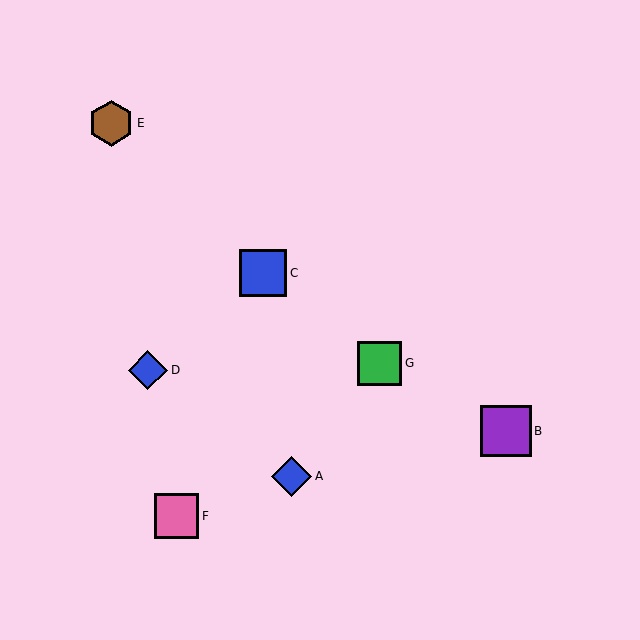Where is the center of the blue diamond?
The center of the blue diamond is at (148, 370).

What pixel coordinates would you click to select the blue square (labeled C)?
Click at (263, 273) to select the blue square C.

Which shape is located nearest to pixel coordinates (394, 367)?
The green square (labeled G) at (380, 363) is nearest to that location.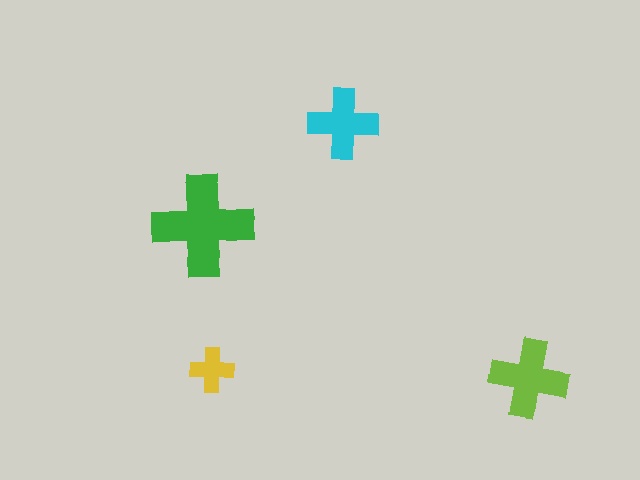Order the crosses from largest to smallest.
the green one, the lime one, the cyan one, the yellow one.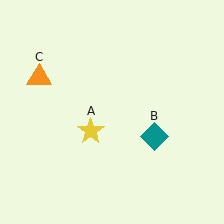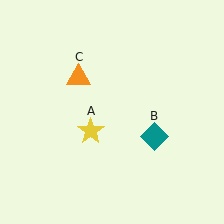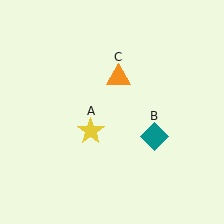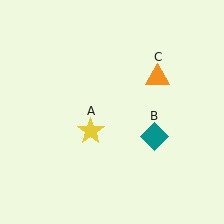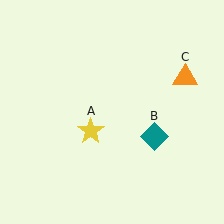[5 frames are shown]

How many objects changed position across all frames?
1 object changed position: orange triangle (object C).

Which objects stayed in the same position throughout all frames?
Yellow star (object A) and teal diamond (object B) remained stationary.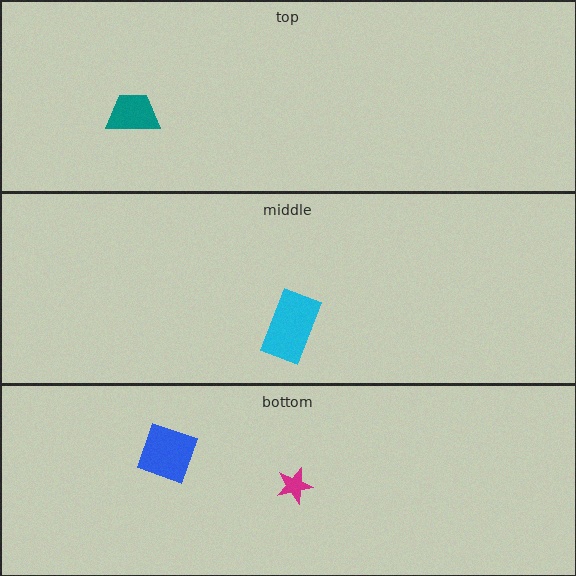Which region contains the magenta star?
The bottom region.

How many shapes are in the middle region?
1.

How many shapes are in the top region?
1.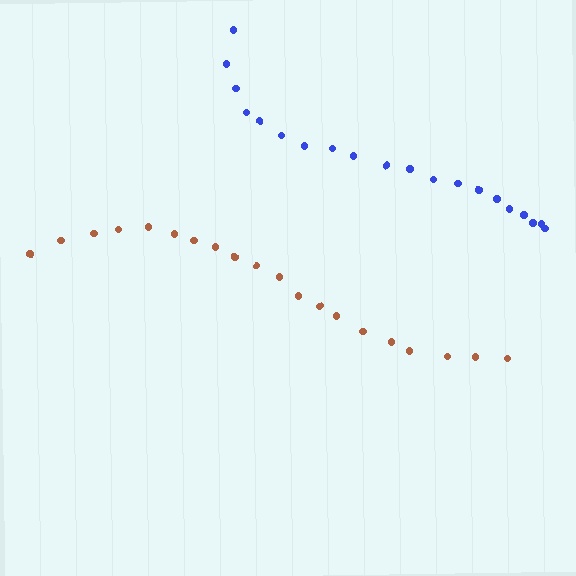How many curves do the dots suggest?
There are 2 distinct paths.